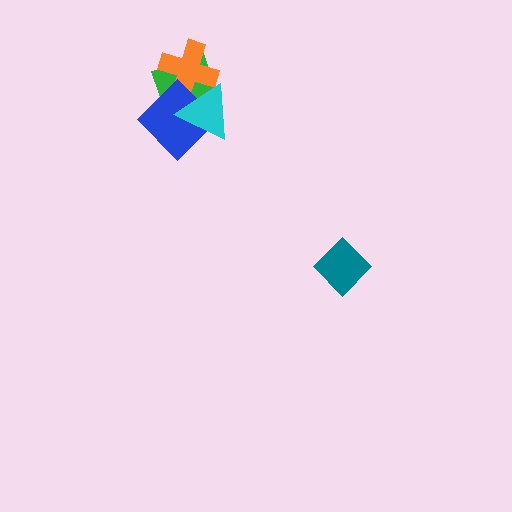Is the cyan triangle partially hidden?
No, no other shape covers it.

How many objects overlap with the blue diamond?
3 objects overlap with the blue diamond.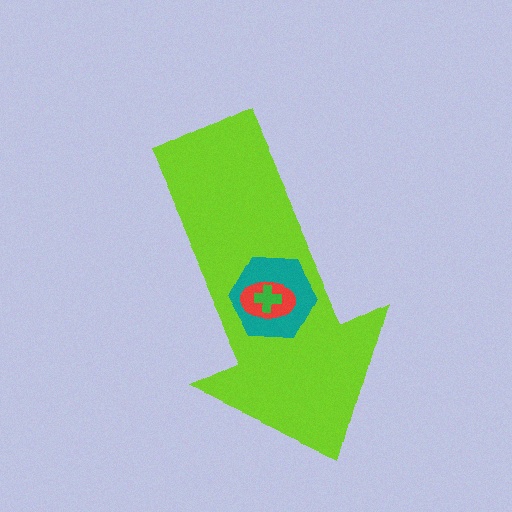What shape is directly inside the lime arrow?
The teal hexagon.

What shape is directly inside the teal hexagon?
The red ellipse.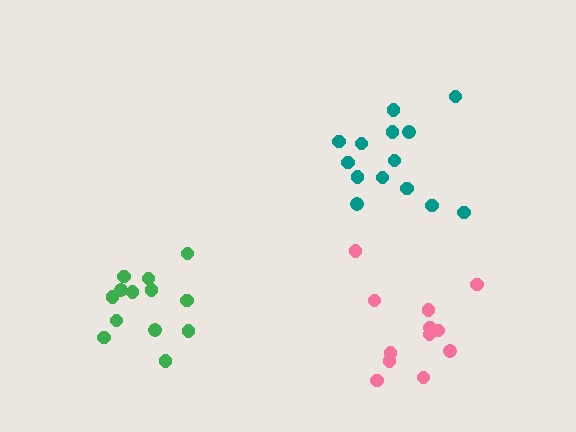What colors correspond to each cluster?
The clusters are colored: teal, green, pink.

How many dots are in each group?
Group 1: 14 dots, Group 2: 13 dots, Group 3: 12 dots (39 total).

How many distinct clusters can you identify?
There are 3 distinct clusters.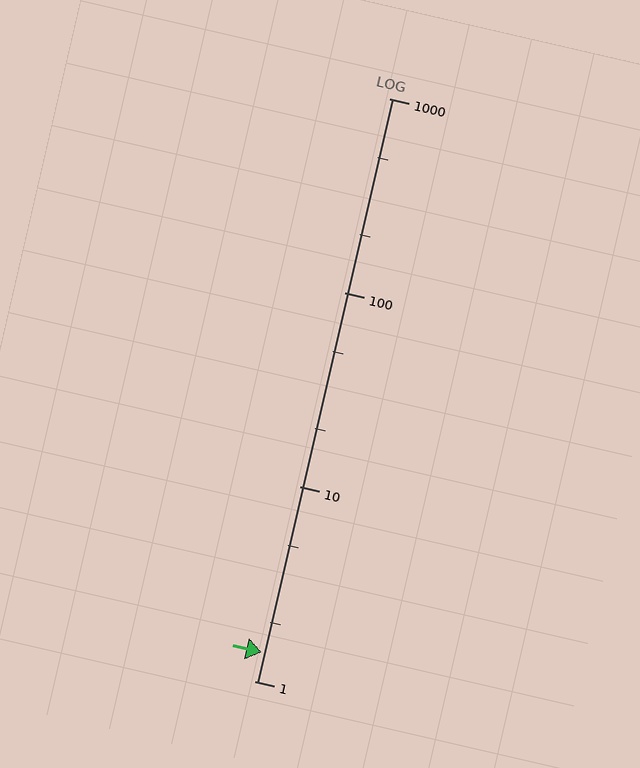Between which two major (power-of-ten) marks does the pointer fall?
The pointer is between 1 and 10.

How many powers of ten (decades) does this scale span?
The scale spans 3 decades, from 1 to 1000.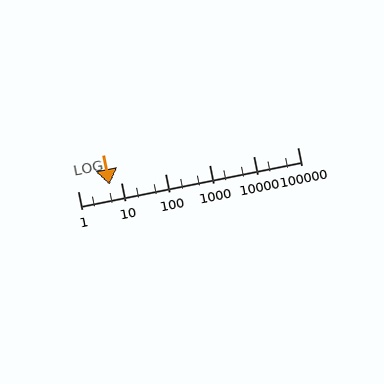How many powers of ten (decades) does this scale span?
The scale spans 5 decades, from 1 to 100000.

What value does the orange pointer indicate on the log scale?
The pointer indicates approximately 5.2.